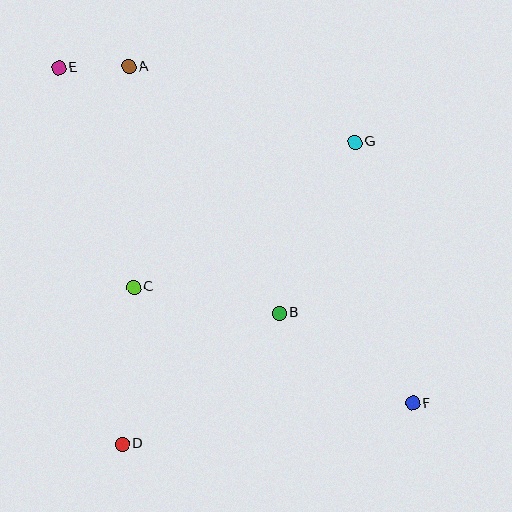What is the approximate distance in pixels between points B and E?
The distance between B and E is approximately 329 pixels.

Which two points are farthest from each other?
Points E and F are farthest from each other.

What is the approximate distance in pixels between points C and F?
The distance between C and F is approximately 302 pixels.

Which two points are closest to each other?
Points A and E are closest to each other.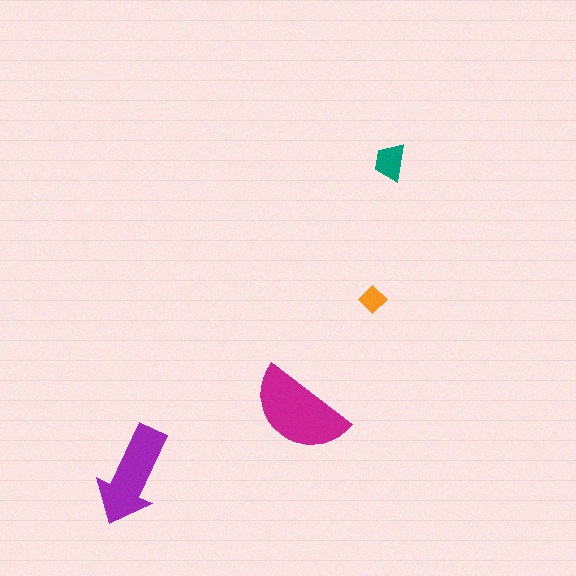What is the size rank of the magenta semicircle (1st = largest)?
1st.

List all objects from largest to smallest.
The magenta semicircle, the purple arrow, the teal trapezoid, the orange diamond.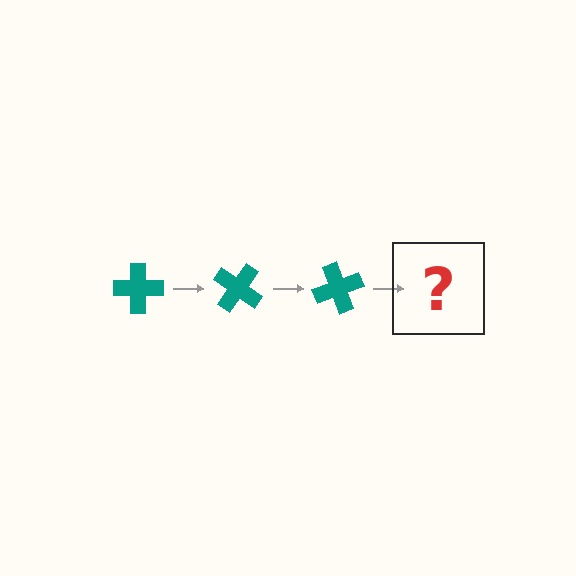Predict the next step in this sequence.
The next step is a teal cross rotated 105 degrees.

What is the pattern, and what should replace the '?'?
The pattern is that the cross rotates 35 degrees each step. The '?' should be a teal cross rotated 105 degrees.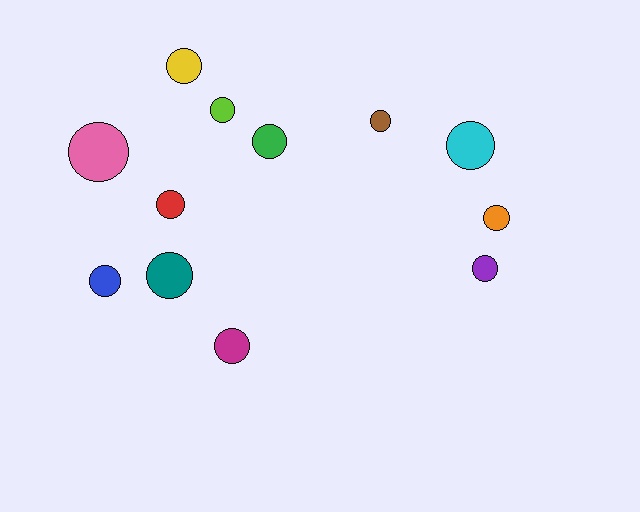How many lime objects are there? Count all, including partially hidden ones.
There is 1 lime object.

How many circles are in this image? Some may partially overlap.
There are 12 circles.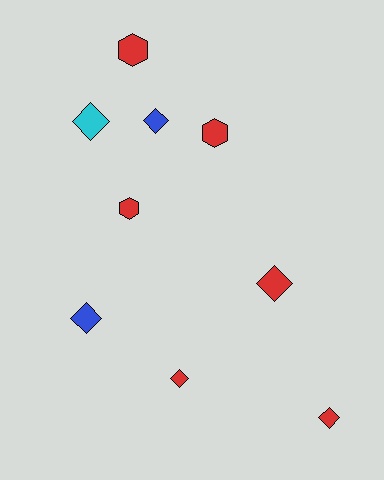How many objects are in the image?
There are 9 objects.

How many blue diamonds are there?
There are 2 blue diamonds.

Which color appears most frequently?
Red, with 6 objects.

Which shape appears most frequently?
Diamond, with 6 objects.